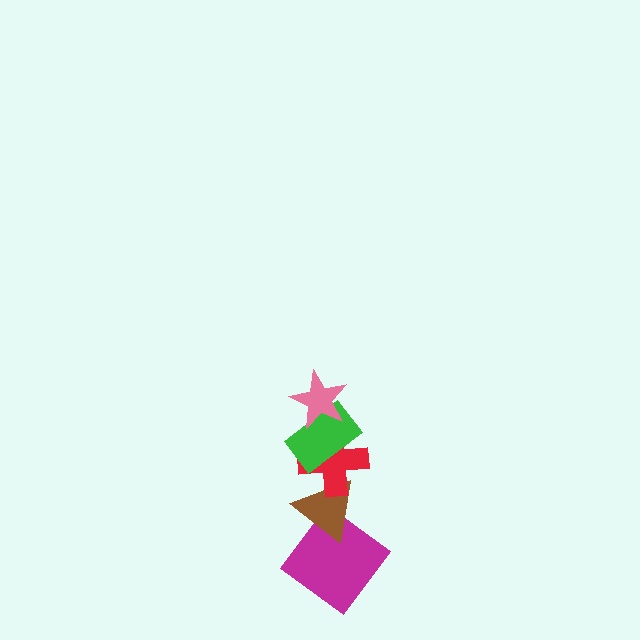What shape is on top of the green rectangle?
The pink star is on top of the green rectangle.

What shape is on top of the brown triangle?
The red cross is on top of the brown triangle.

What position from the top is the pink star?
The pink star is 1st from the top.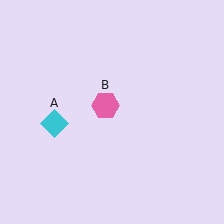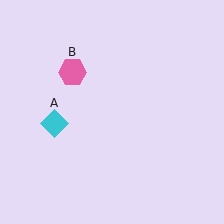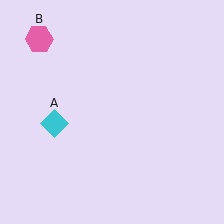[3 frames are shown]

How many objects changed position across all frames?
1 object changed position: pink hexagon (object B).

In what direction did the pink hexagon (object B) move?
The pink hexagon (object B) moved up and to the left.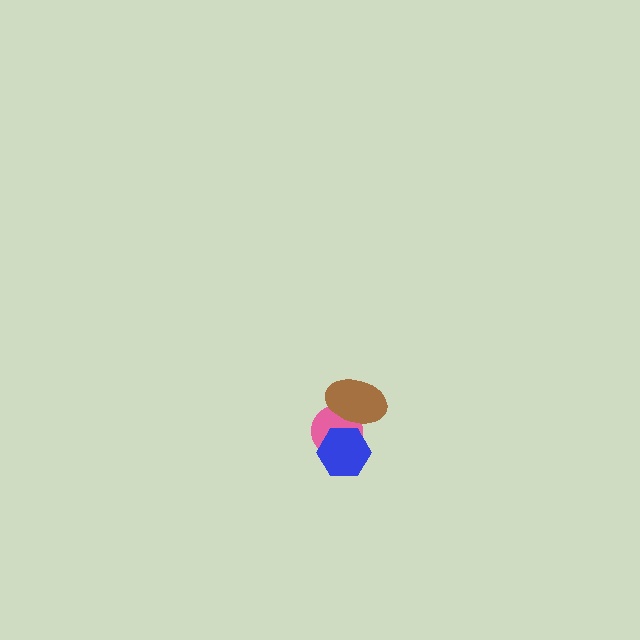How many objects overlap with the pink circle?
2 objects overlap with the pink circle.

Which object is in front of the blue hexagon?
The brown ellipse is in front of the blue hexagon.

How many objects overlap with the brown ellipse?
2 objects overlap with the brown ellipse.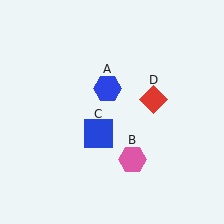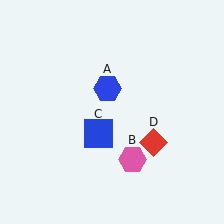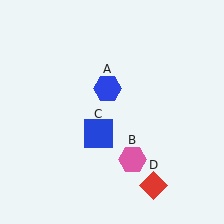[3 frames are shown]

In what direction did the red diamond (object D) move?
The red diamond (object D) moved down.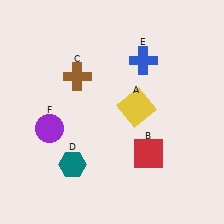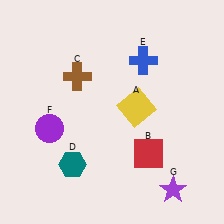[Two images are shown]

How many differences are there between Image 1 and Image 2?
There is 1 difference between the two images.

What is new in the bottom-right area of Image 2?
A purple star (G) was added in the bottom-right area of Image 2.